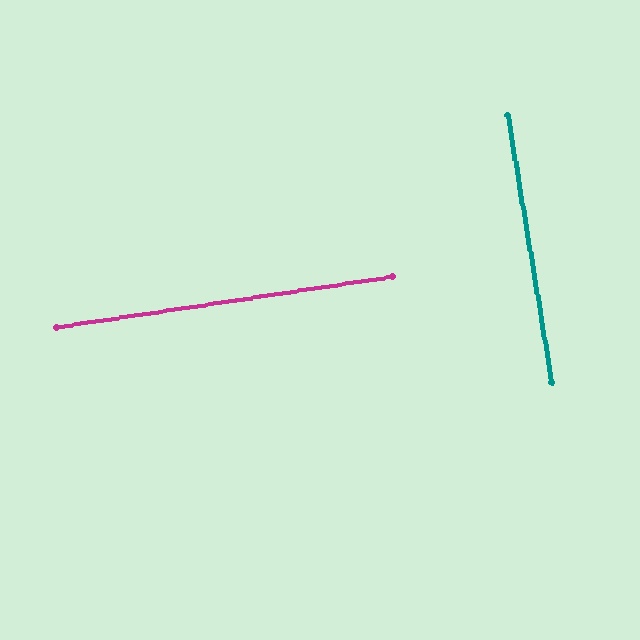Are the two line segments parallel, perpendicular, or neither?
Perpendicular — they meet at approximately 89°.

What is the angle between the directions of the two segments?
Approximately 89 degrees.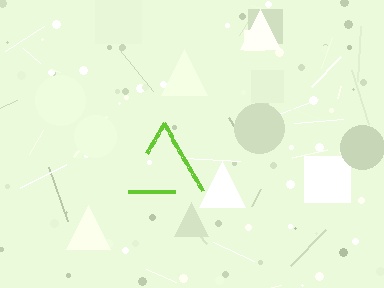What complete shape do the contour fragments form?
The contour fragments form a triangle.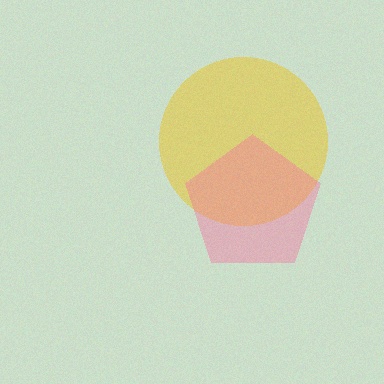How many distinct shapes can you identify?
There are 2 distinct shapes: a yellow circle, a pink pentagon.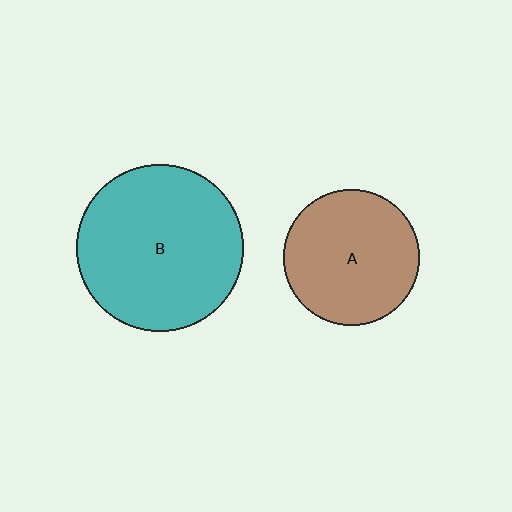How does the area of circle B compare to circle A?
Approximately 1.5 times.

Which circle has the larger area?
Circle B (teal).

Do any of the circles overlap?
No, none of the circles overlap.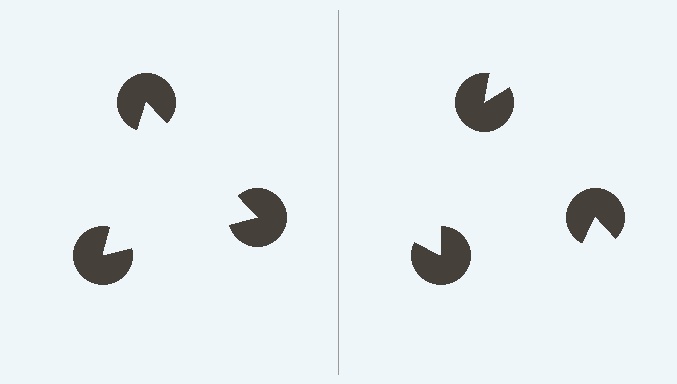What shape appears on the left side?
An illusory triangle.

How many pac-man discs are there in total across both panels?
6 — 3 on each side.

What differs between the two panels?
The pac-man discs are positioned identically on both sides; only the wedge orientations differ. On the left they align to a triangle; on the right they are misaligned.